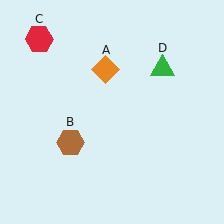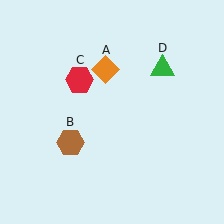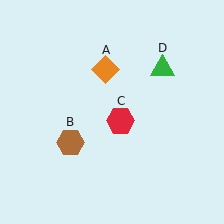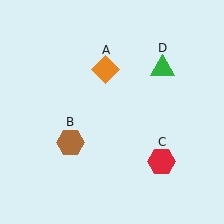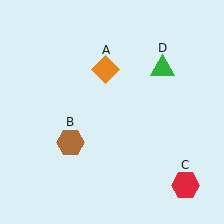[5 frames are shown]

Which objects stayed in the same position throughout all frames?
Orange diamond (object A) and brown hexagon (object B) and green triangle (object D) remained stationary.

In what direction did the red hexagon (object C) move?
The red hexagon (object C) moved down and to the right.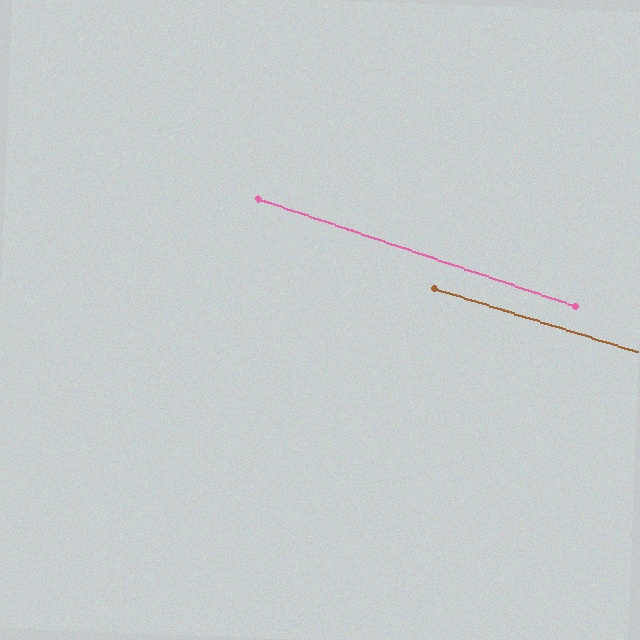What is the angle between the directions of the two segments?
Approximately 1 degree.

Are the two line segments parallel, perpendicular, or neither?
Parallel — their directions differ by only 1.4°.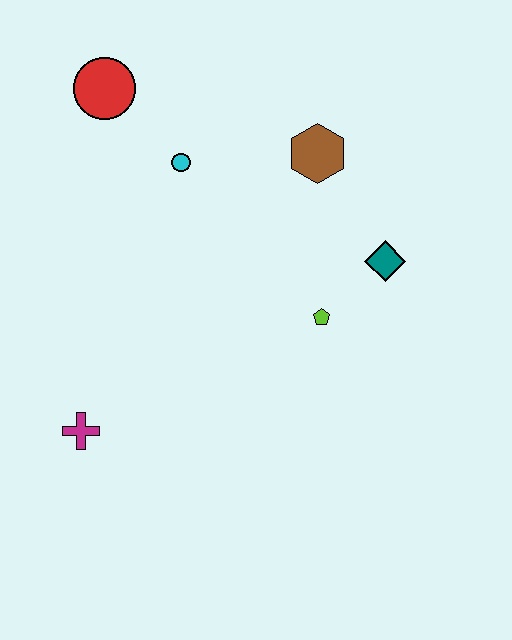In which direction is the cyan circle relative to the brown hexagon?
The cyan circle is to the left of the brown hexagon.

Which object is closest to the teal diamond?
The lime pentagon is closest to the teal diamond.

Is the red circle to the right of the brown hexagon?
No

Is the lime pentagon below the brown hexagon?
Yes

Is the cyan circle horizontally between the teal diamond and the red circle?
Yes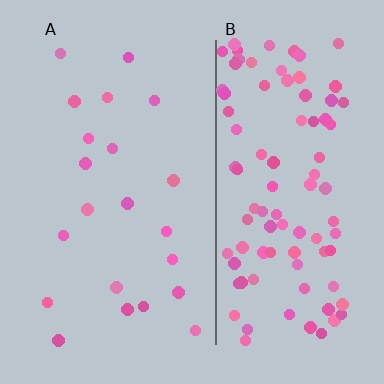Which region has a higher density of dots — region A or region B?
B (the right).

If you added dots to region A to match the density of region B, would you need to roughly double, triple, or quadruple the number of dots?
Approximately quadruple.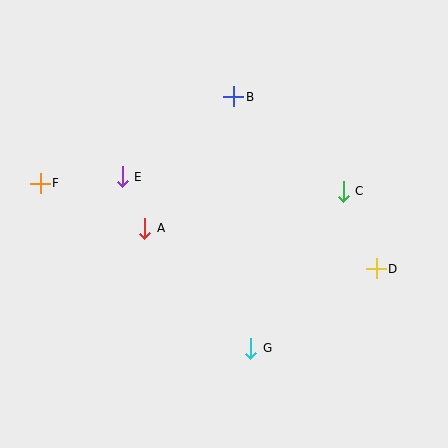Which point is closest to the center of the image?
Point A at (145, 228) is closest to the center.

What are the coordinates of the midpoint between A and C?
The midpoint between A and C is at (244, 210).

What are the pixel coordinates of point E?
Point E is at (122, 177).